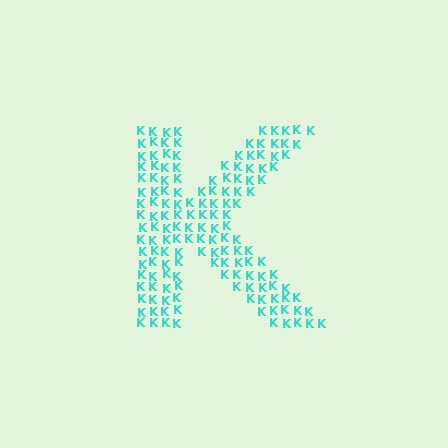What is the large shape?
The large shape is the letter K.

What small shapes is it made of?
It is made of small letter K's.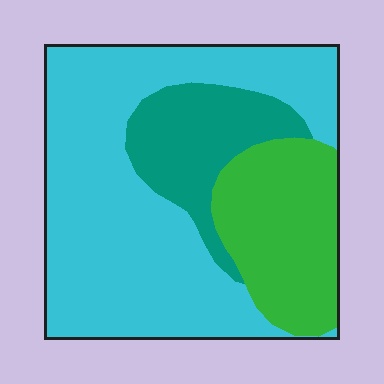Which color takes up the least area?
Teal, at roughly 20%.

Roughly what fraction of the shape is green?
Green covers about 25% of the shape.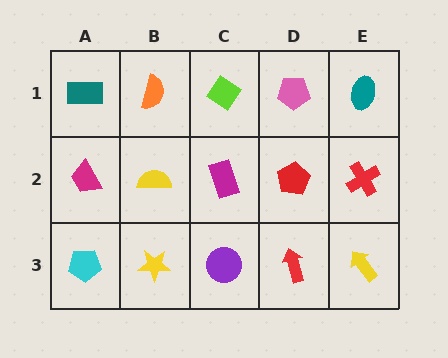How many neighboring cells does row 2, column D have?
4.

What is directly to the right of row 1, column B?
A lime diamond.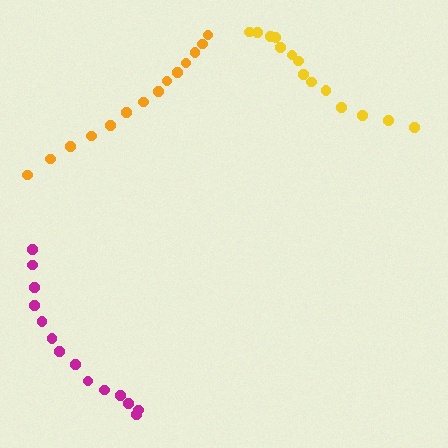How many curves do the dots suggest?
There are 3 distinct paths.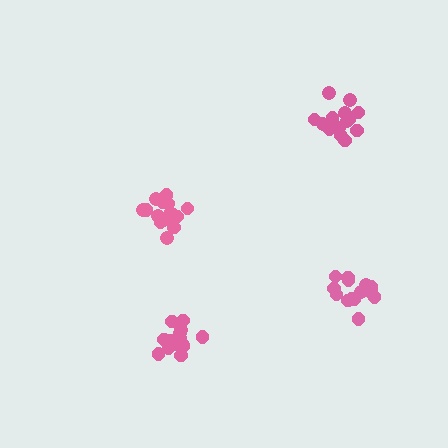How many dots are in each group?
Group 1: 18 dots, Group 2: 18 dots, Group 3: 14 dots, Group 4: 14 dots (64 total).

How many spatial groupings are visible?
There are 4 spatial groupings.